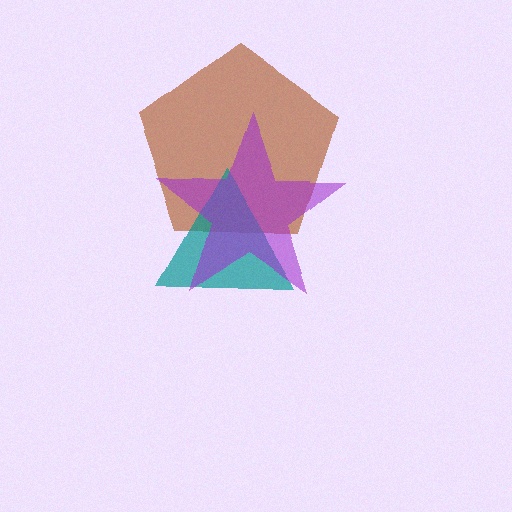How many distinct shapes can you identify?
There are 3 distinct shapes: a brown pentagon, a teal triangle, a purple star.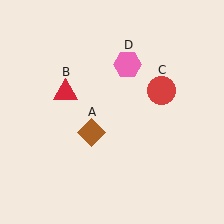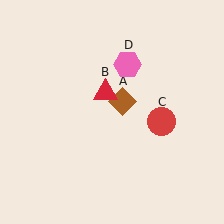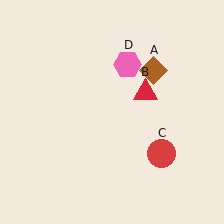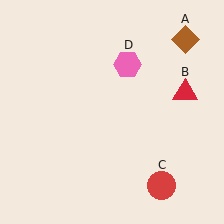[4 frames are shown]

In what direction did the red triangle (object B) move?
The red triangle (object B) moved right.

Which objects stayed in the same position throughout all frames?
Pink hexagon (object D) remained stationary.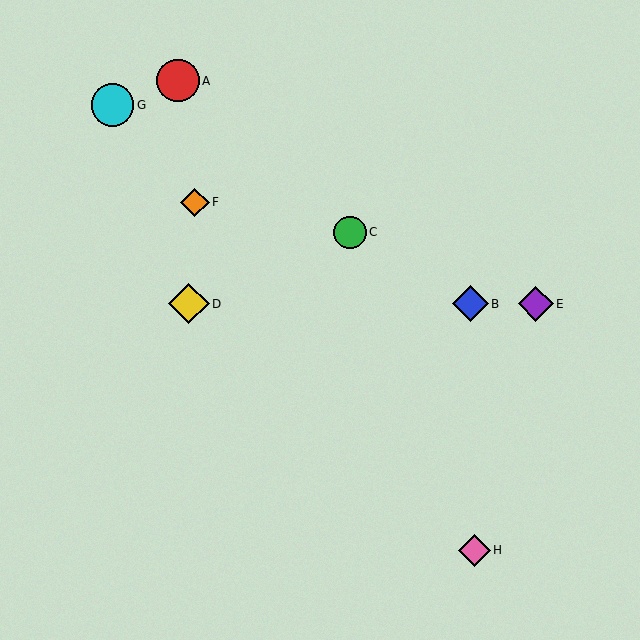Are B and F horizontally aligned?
No, B is at y≈304 and F is at y≈202.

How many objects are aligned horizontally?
3 objects (B, D, E) are aligned horizontally.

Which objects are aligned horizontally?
Objects B, D, E are aligned horizontally.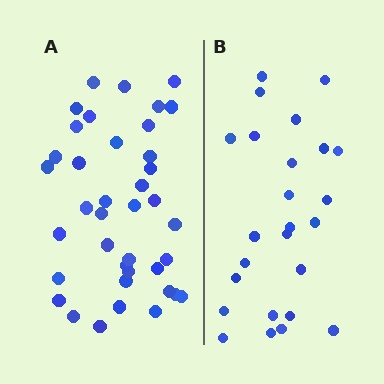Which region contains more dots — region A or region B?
Region A (the left region) has more dots.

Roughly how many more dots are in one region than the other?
Region A has approximately 15 more dots than region B.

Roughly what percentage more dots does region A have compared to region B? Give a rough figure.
About 55% more.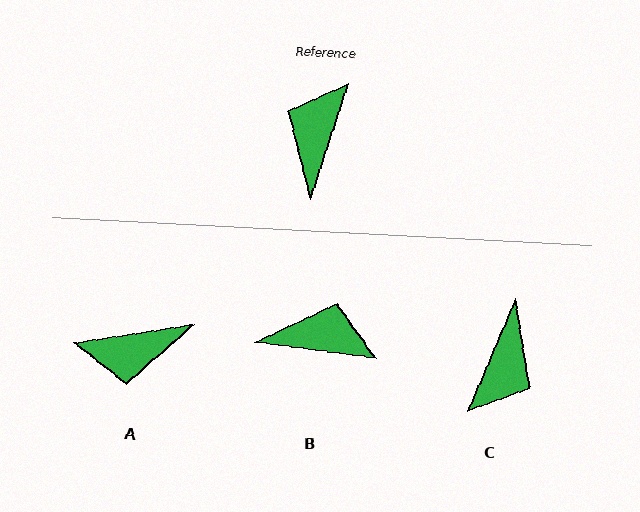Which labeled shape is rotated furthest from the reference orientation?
C, about 175 degrees away.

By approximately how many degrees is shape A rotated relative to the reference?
Approximately 117 degrees counter-clockwise.